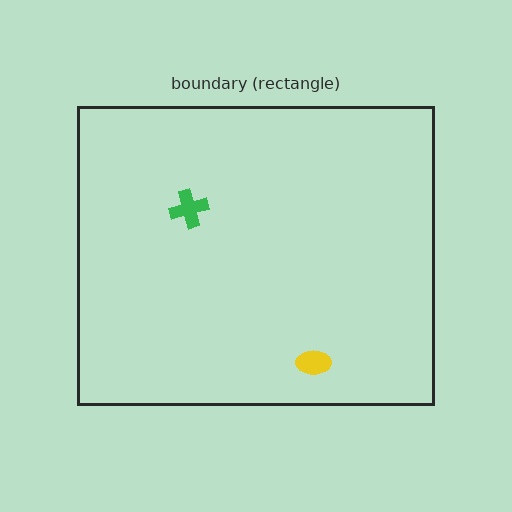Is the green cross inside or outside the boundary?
Inside.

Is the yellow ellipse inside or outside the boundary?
Inside.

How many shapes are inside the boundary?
2 inside, 0 outside.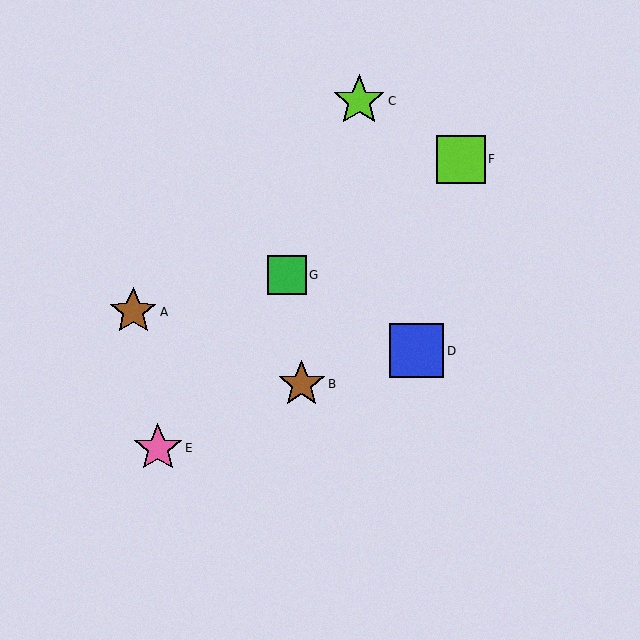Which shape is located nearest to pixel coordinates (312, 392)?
The brown star (labeled B) at (302, 384) is nearest to that location.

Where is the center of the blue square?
The center of the blue square is at (417, 351).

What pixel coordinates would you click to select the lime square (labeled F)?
Click at (461, 159) to select the lime square F.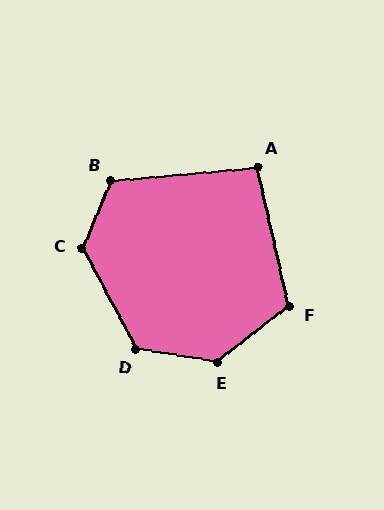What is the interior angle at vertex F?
Approximately 115 degrees (obtuse).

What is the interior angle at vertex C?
Approximately 129 degrees (obtuse).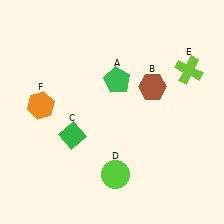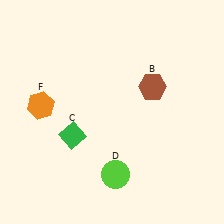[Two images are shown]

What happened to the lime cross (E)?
The lime cross (E) was removed in Image 2. It was in the top-right area of Image 1.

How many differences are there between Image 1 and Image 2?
There are 2 differences between the two images.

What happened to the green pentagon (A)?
The green pentagon (A) was removed in Image 2. It was in the top-right area of Image 1.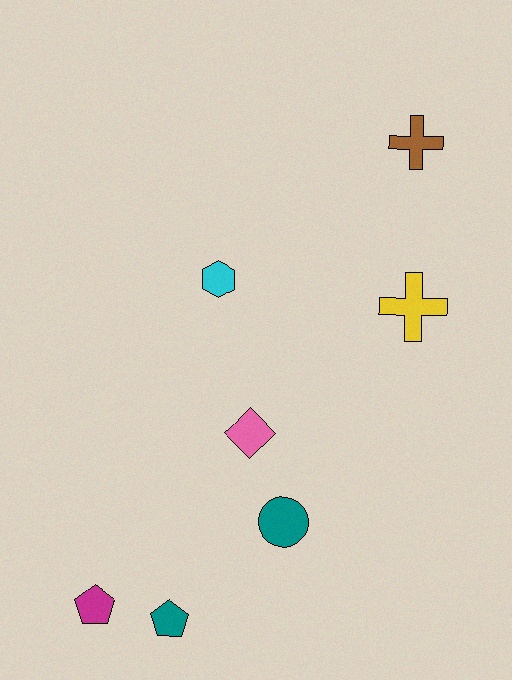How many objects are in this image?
There are 7 objects.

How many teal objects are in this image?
There are 2 teal objects.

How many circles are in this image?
There is 1 circle.